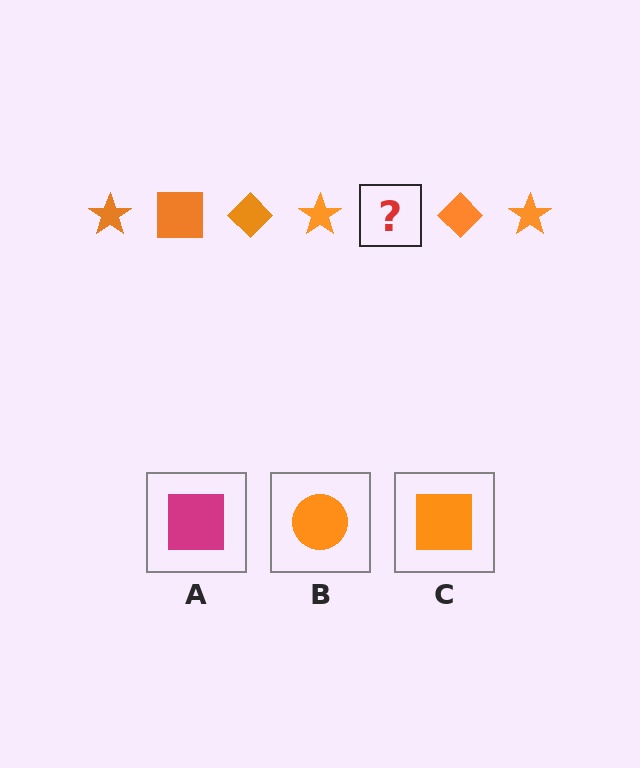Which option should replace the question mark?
Option C.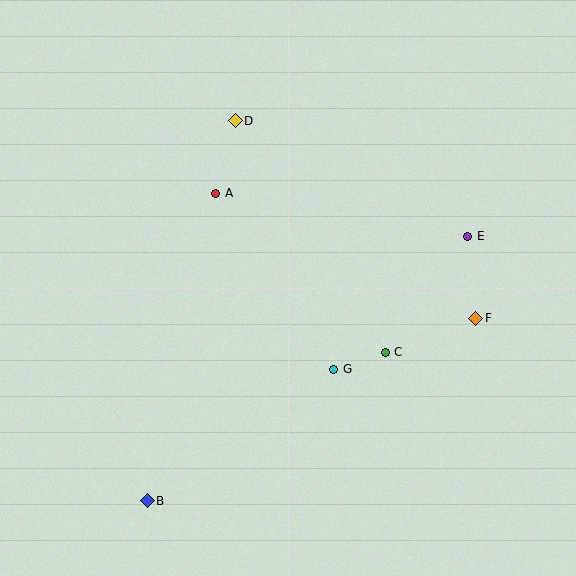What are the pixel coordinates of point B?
Point B is at (147, 501).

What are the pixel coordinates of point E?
Point E is at (468, 236).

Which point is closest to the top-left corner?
Point D is closest to the top-left corner.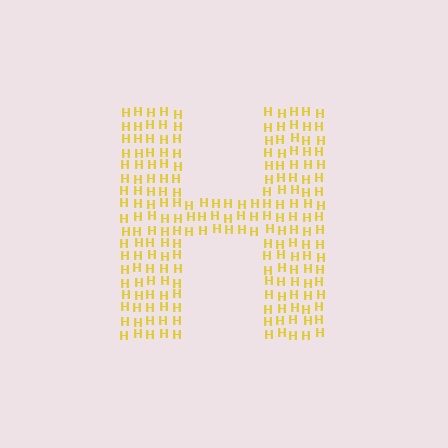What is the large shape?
The large shape is the letter H.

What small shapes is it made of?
It is made of small letter H's.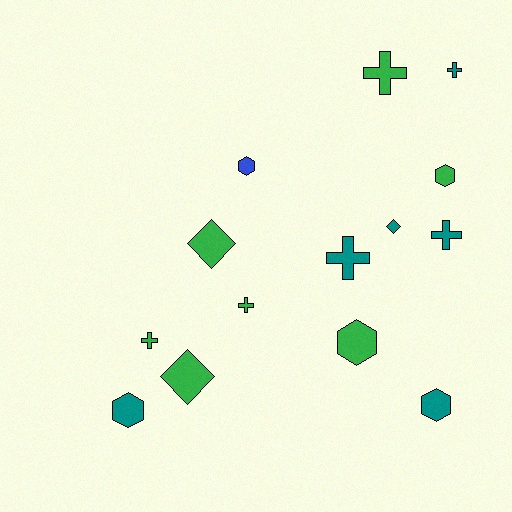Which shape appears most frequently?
Cross, with 6 objects.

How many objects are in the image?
There are 14 objects.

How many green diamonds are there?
There are 2 green diamonds.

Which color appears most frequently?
Green, with 7 objects.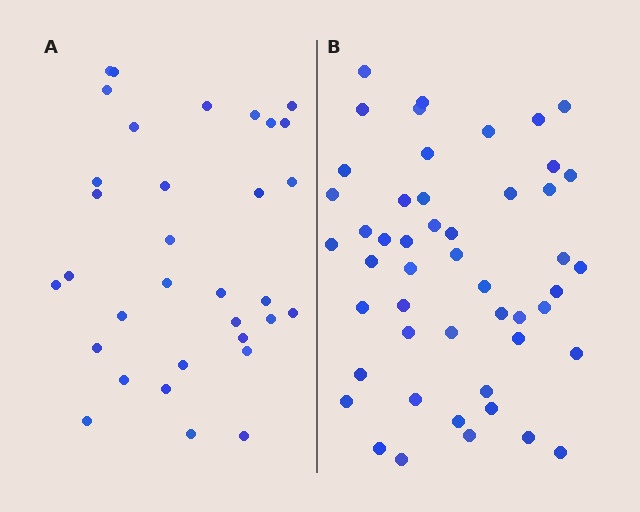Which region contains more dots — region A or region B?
Region B (the right region) has more dots.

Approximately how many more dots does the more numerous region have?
Region B has approximately 15 more dots than region A.